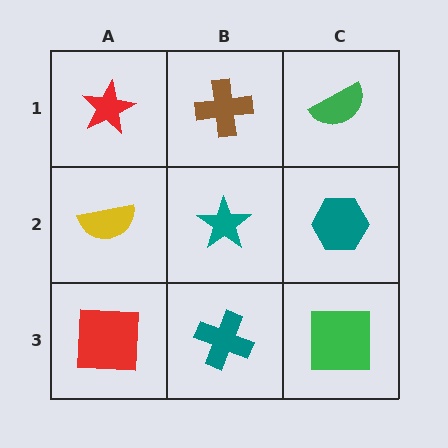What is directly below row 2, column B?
A teal cross.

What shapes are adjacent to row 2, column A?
A red star (row 1, column A), a red square (row 3, column A), a teal star (row 2, column B).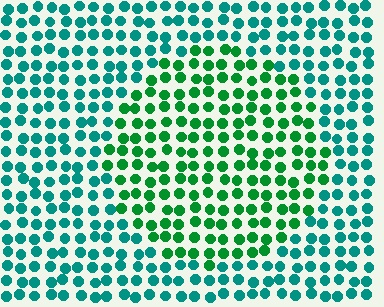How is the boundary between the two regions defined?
The boundary is defined purely by a slight shift in hue (about 37 degrees). Spacing, size, and orientation are identical on both sides.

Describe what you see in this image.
The image is filled with small teal elements in a uniform arrangement. A circle-shaped region is visible where the elements are tinted to a slightly different hue, forming a subtle color boundary.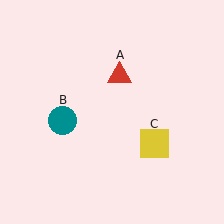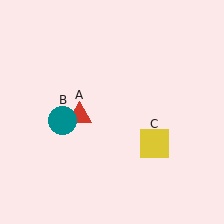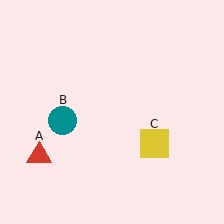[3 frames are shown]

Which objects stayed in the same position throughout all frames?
Teal circle (object B) and yellow square (object C) remained stationary.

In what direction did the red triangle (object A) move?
The red triangle (object A) moved down and to the left.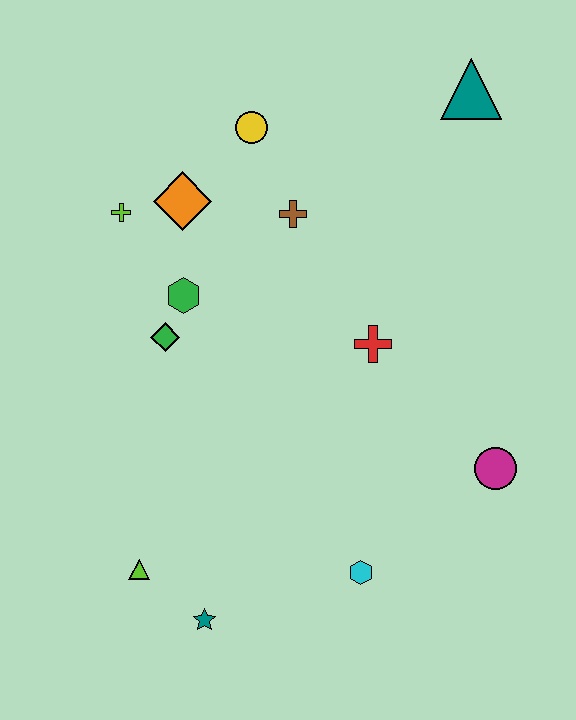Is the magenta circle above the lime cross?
No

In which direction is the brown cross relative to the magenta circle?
The brown cross is above the magenta circle.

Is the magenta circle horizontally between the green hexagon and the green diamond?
No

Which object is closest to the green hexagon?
The green diamond is closest to the green hexagon.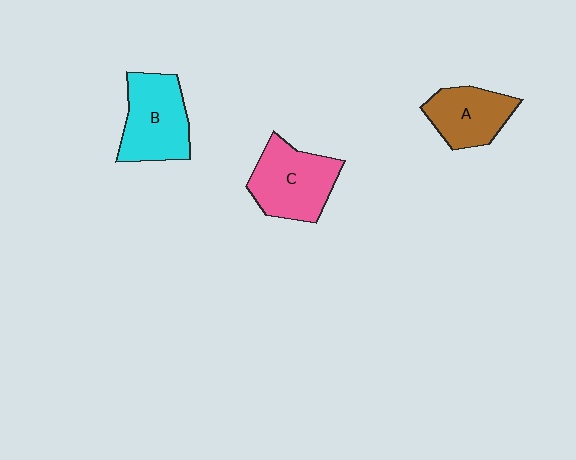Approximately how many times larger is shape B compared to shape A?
Approximately 1.3 times.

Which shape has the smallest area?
Shape A (brown).